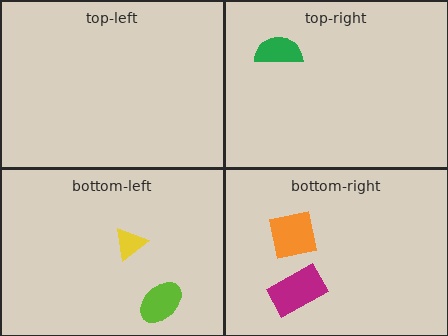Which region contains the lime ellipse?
The bottom-left region.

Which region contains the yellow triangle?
The bottom-left region.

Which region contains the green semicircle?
The top-right region.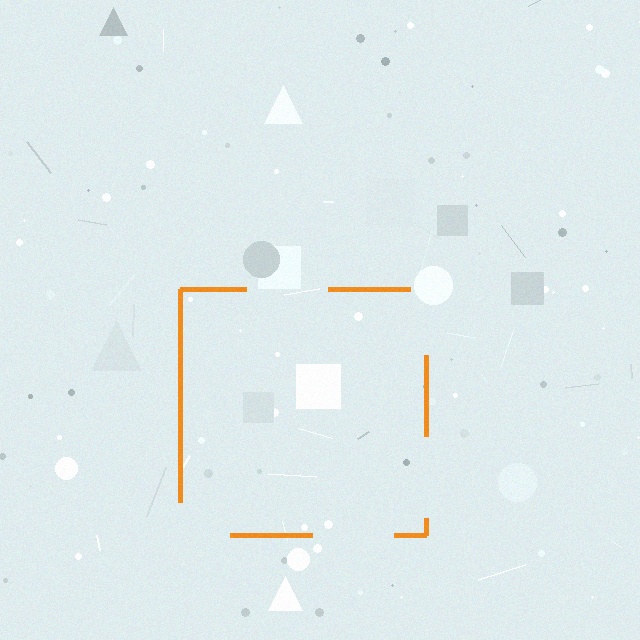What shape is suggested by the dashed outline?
The dashed outline suggests a square.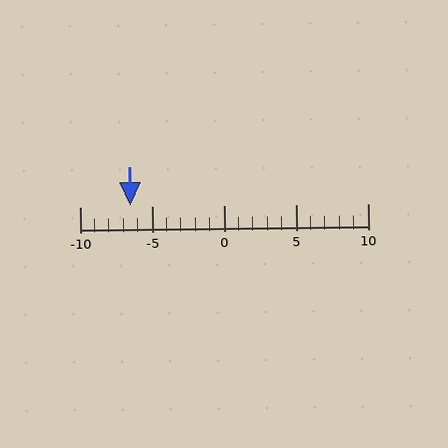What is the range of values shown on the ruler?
The ruler shows values from -10 to 10.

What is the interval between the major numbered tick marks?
The major tick marks are spaced 5 units apart.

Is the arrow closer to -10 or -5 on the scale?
The arrow is closer to -5.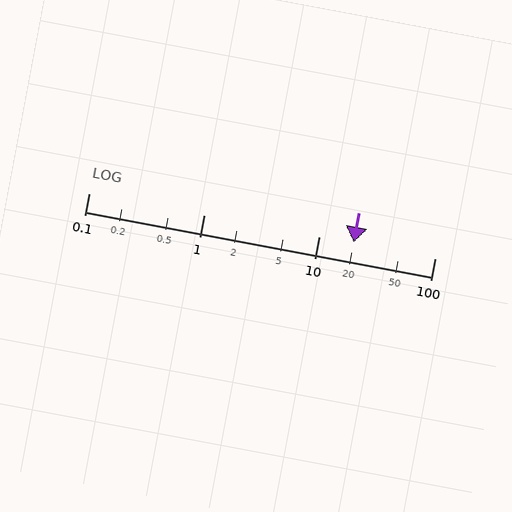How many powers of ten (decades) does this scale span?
The scale spans 3 decades, from 0.1 to 100.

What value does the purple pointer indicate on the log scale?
The pointer indicates approximately 20.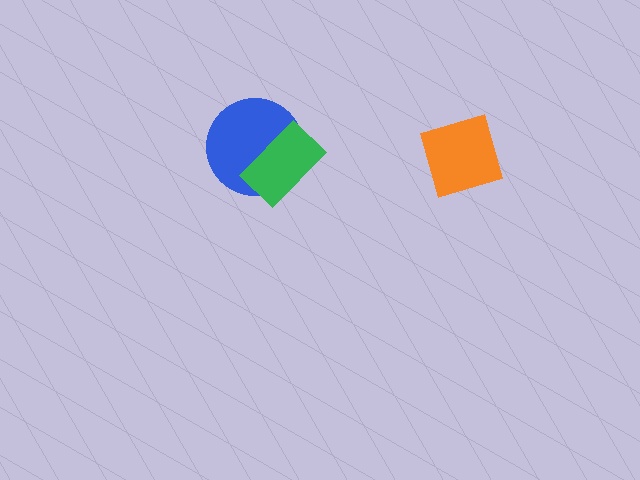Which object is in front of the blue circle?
The green rectangle is in front of the blue circle.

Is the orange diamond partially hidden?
No, no other shape covers it.